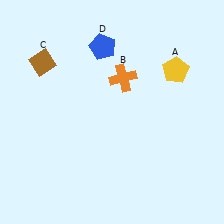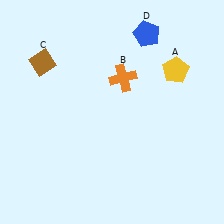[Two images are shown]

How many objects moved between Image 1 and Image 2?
1 object moved between the two images.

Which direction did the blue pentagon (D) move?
The blue pentagon (D) moved right.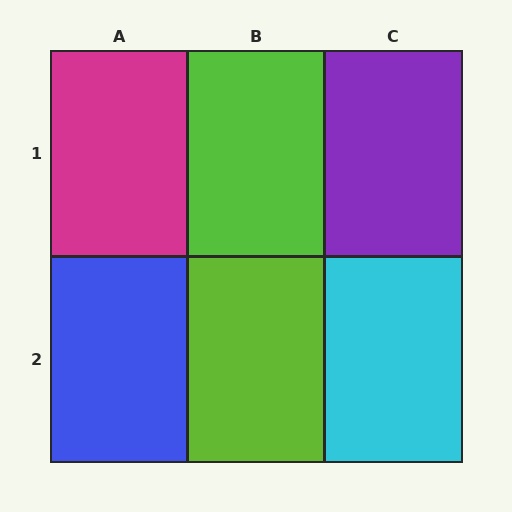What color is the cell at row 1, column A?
Magenta.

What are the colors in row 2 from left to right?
Blue, lime, cyan.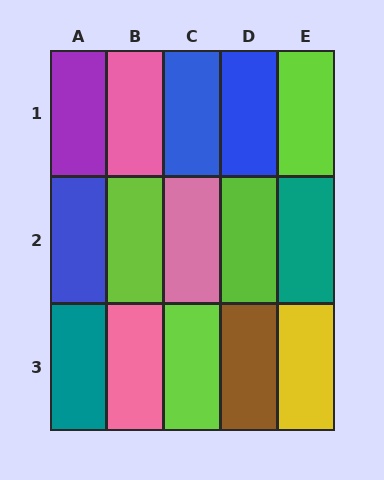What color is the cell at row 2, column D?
Lime.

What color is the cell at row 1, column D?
Blue.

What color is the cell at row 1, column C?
Blue.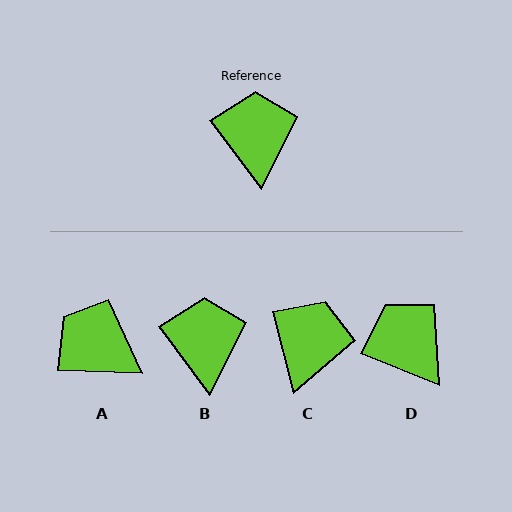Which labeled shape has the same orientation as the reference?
B.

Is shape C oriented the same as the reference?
No, it is off by about 22 degrees.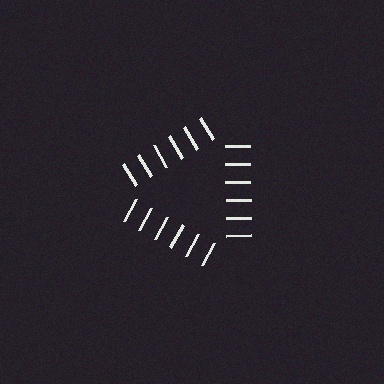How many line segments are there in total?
18 — 6 along each of the 3 edges.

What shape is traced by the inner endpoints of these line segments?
An illusory triangle — the line segments terminate on its edges but no continuous stroke is drawn.